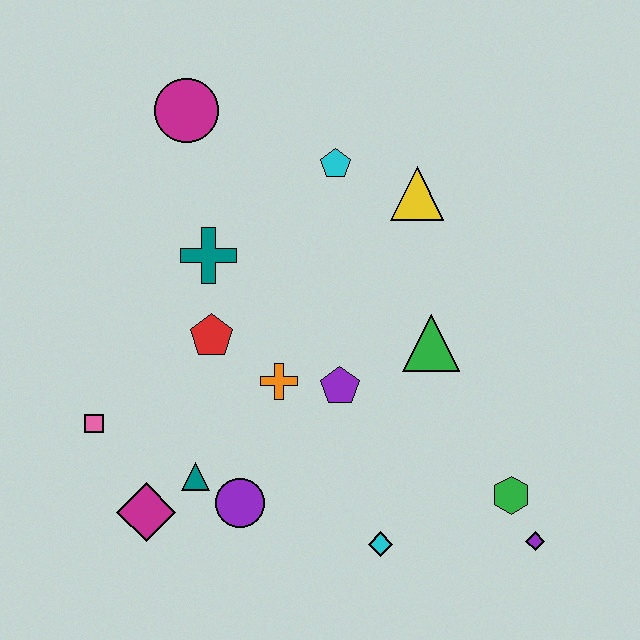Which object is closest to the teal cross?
The red pentagon is closest to the teal cross.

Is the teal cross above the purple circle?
Yes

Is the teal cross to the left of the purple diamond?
Yes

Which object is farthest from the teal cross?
The purple diamond is farthest from the teal cross.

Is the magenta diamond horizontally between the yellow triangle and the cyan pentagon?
No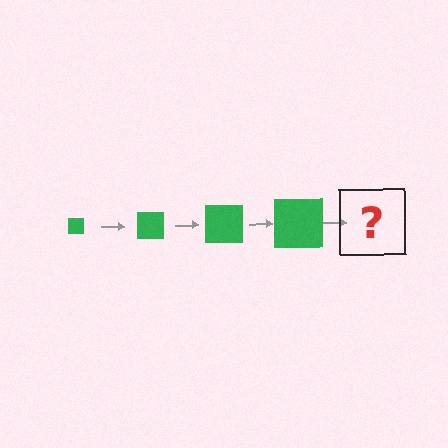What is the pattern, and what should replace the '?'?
The pattern is that the square gets progressively larger each step. The '?' should be a green square, larger than the previous one.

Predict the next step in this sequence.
The next step is a green square, larger than the previous one.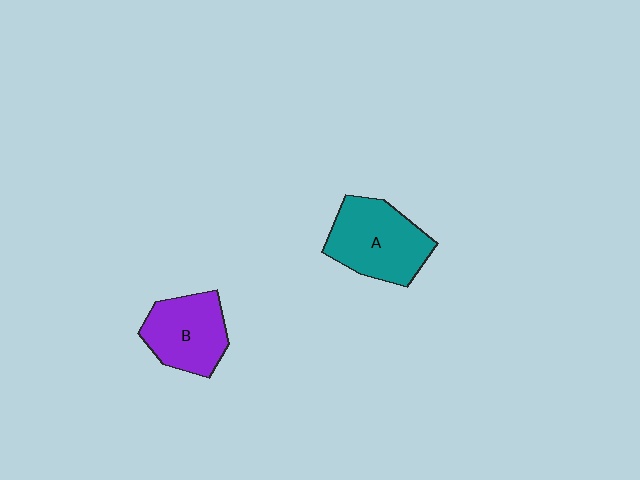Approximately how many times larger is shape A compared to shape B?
Approximately 1.2 times.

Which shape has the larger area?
Shape A (teal).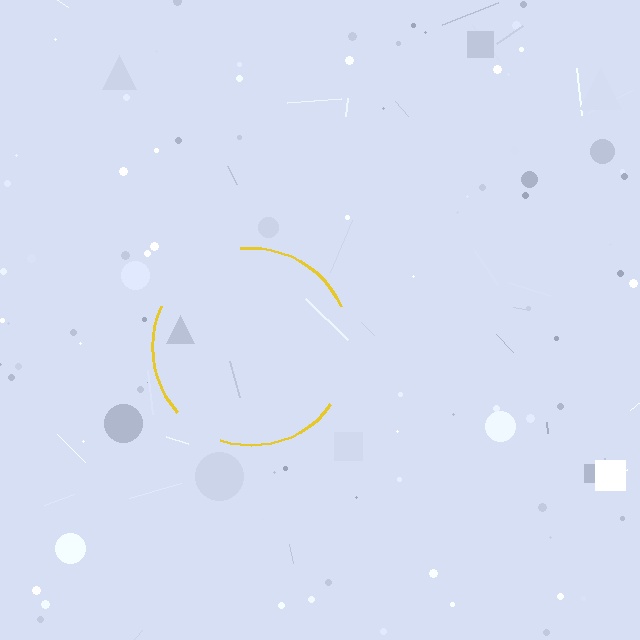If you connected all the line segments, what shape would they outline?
They would outline a circle.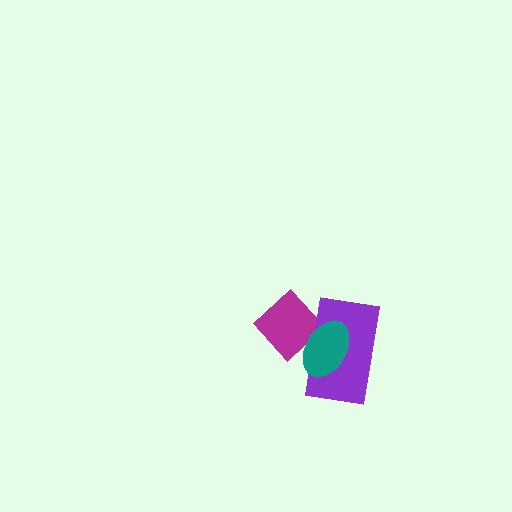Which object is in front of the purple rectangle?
The teal ellipse is in front of the purple rectangle.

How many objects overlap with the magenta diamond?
2 objects overlap with the magenta diamond.